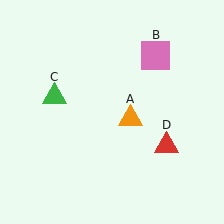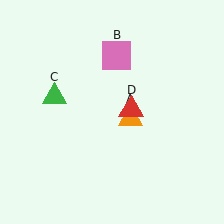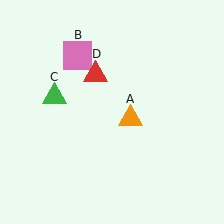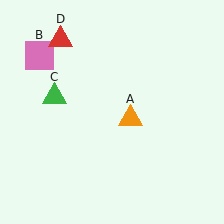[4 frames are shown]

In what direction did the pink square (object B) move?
The pink square (object B) moved left.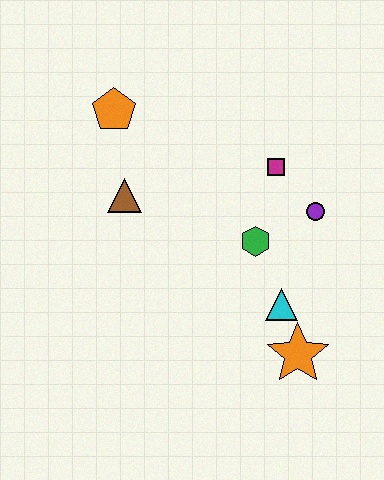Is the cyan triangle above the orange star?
Yes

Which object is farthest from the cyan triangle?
The orange pentagon is farthest from the cyan triangle.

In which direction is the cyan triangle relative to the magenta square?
The cyan triangle is below the magenta square.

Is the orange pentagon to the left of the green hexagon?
Yes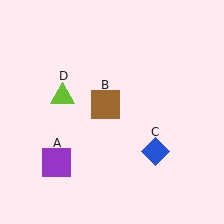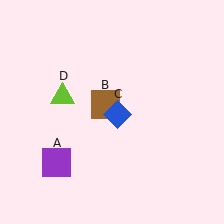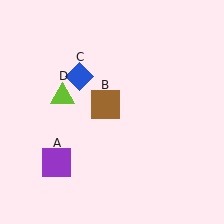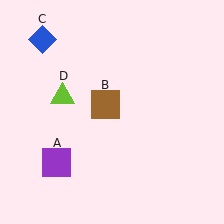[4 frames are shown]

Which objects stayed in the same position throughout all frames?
Purple square (object A) and brown square (object B) and lime triangle (object D) remained stationary.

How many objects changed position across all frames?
1 object changed position: blue diamond (object C).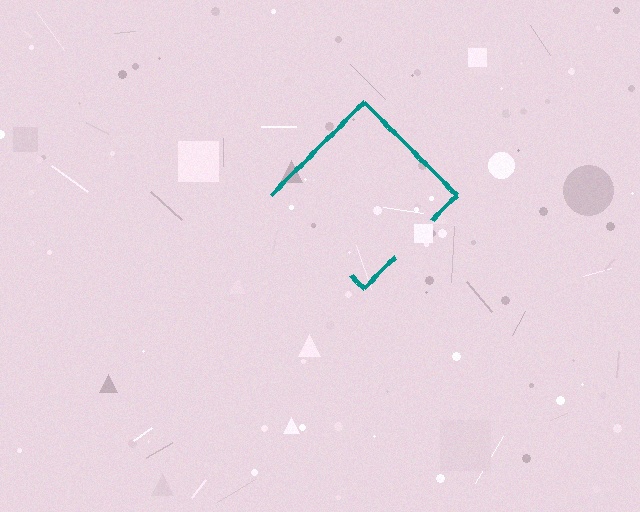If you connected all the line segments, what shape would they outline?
They would outline a diamond.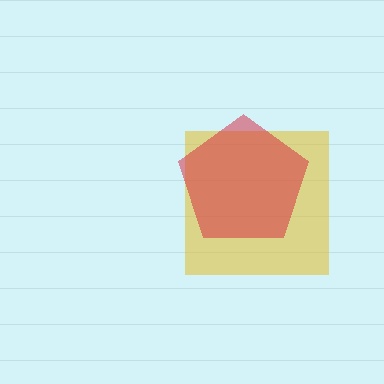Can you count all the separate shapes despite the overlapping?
Yes, there are 2 separate shapes.